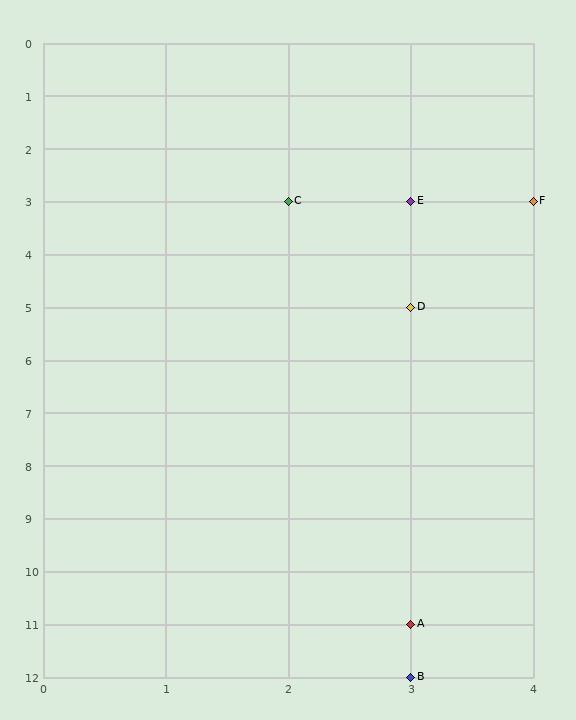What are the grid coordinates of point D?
Point D is at grid coordinates (3, 5).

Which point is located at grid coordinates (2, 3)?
Point C is at (2, 3).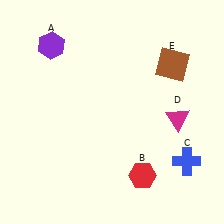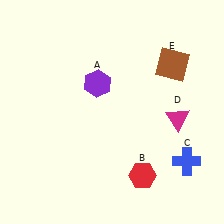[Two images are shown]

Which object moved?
The purple hexagon (A) moved right.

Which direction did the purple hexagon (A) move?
The purple hexagon (A) moved right.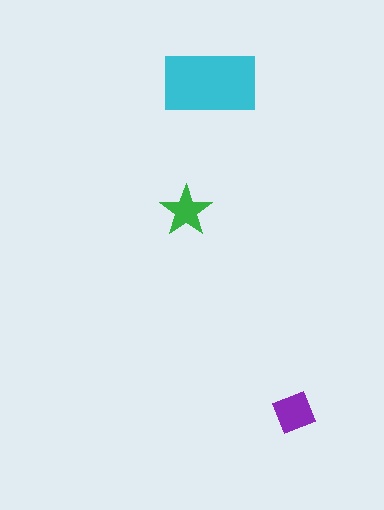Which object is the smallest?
The green star.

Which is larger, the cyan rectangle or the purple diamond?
The cyan rectangle.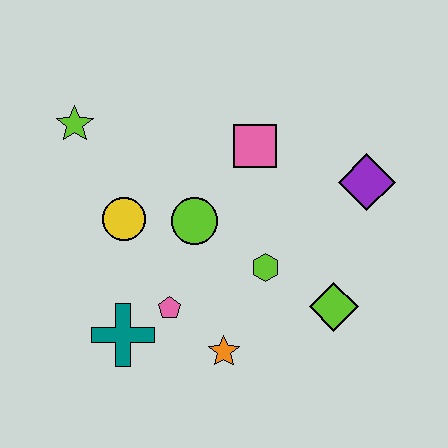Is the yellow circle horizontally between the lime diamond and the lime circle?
No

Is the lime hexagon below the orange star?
No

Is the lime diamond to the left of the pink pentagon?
No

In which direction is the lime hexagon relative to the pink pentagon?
The lime hexagon is to the right of the pink pentagon.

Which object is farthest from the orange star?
The lime star is farthest from the orange star.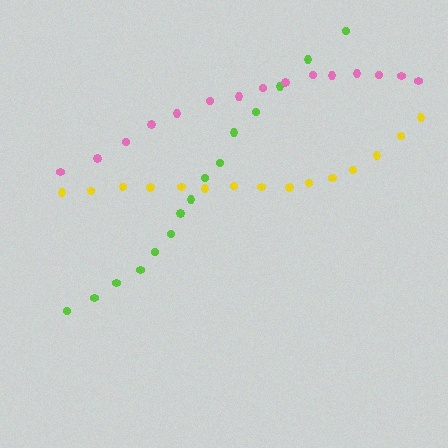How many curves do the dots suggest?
There are 3 distinct paths.